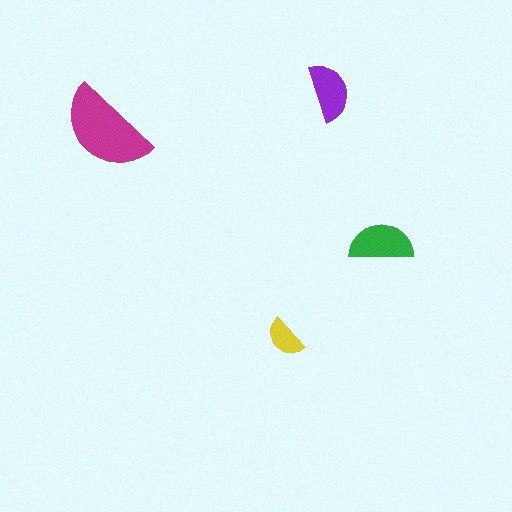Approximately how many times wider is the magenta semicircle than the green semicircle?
About 1.5 times wider.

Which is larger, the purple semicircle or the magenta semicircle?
The magenta one.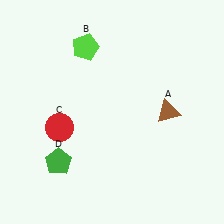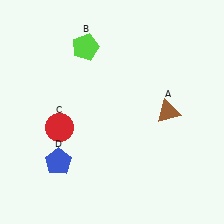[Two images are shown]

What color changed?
The pentagon (D) changed from green in Image 1 to blue in Image 2.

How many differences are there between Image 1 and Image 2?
There is 1 difference between the two images.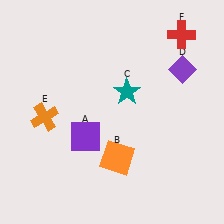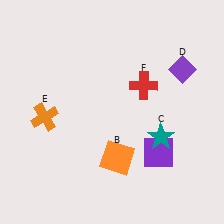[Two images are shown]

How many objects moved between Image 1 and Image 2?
3 objects moved between the two images.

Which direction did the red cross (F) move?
The red cross (F) moved down.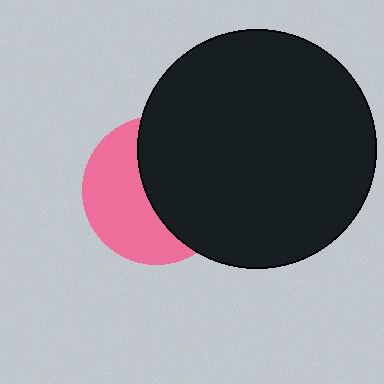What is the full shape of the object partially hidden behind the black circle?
The partially hidden object is a pink circle.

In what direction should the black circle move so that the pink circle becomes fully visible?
The black circle should move right. That is the shortest direction to clear the overlap and leave the pink circle fully visible.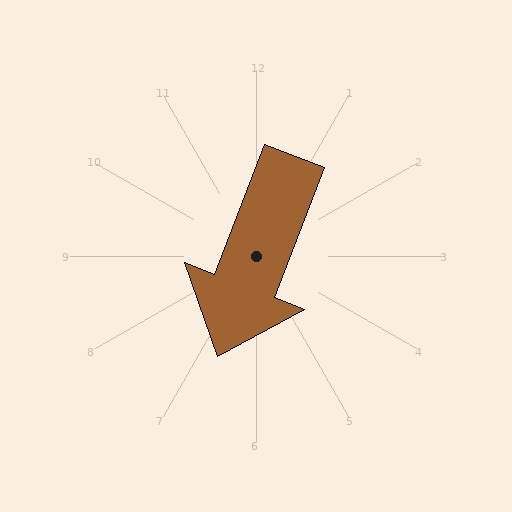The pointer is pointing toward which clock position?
Roughly 7 o'clock.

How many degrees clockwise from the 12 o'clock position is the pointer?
Approximately 201 degrees.